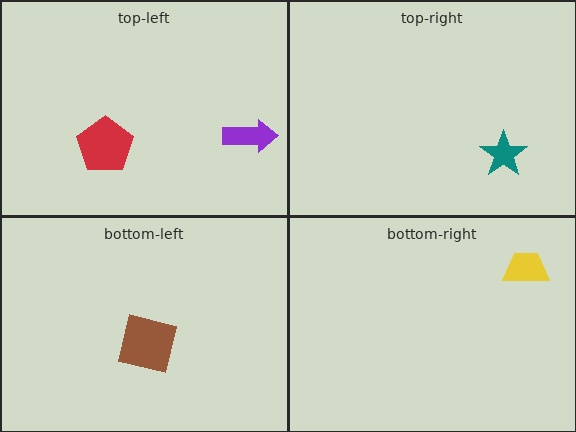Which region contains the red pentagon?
The top-left region.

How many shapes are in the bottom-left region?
1.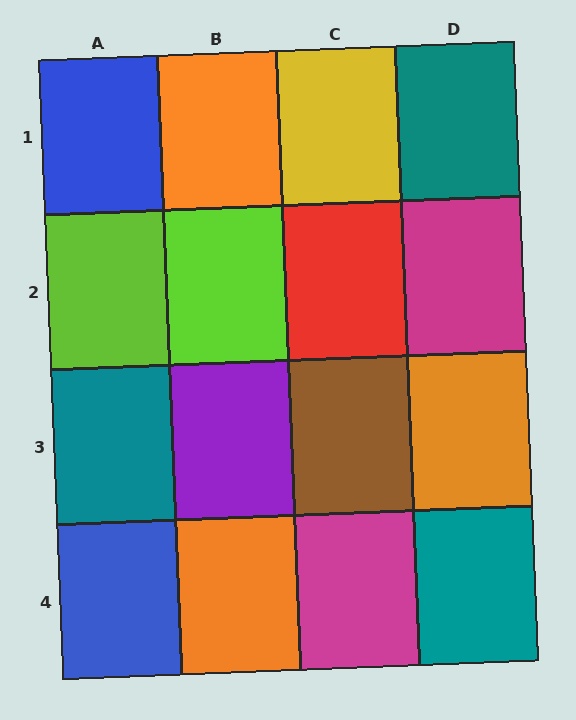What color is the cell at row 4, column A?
Blue.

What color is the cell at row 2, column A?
Lime.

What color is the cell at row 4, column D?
Teal.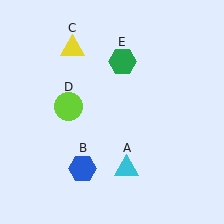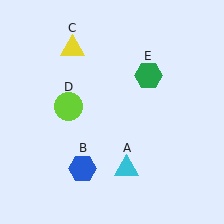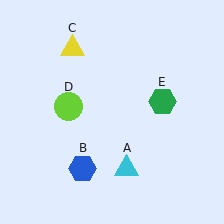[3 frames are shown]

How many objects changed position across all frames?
1 object changed position: green hexagon (object E).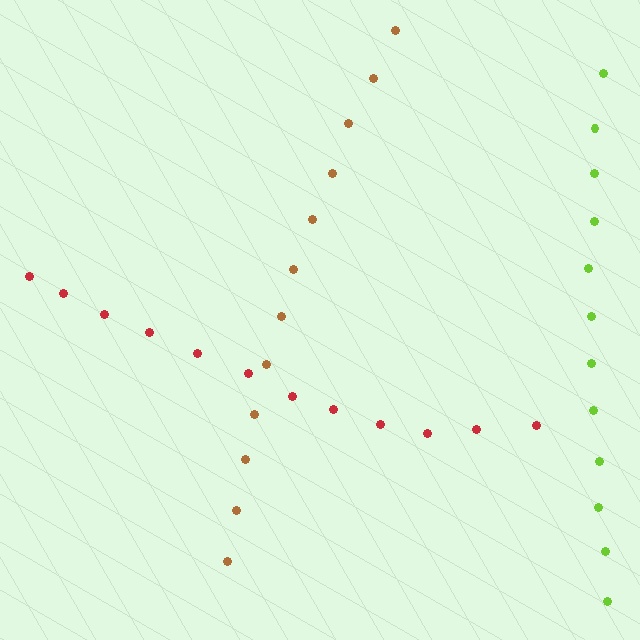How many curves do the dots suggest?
There are 3 distinct paths.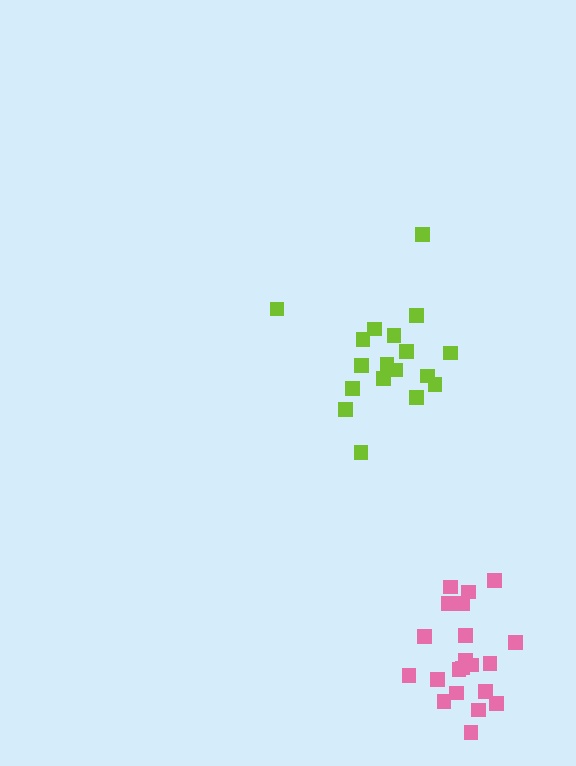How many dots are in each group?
Group 1: 18 dots, Group 2: 21 dots (39 total).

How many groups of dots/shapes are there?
There are 2 groups.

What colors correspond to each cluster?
The clusters are colored: lime, pink.